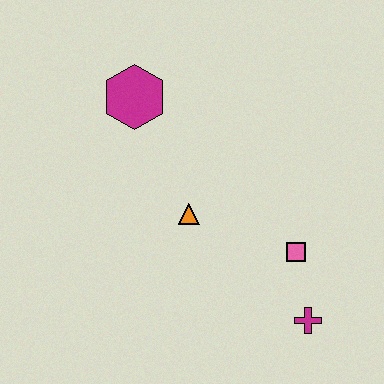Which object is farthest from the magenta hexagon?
The magenta cross is farthest from the magenta hexagon.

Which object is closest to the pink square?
The magenta cross is closest to the pink square.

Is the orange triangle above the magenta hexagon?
No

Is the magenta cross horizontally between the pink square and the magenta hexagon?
No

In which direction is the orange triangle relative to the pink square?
The orange triangle is to the left of the pink square.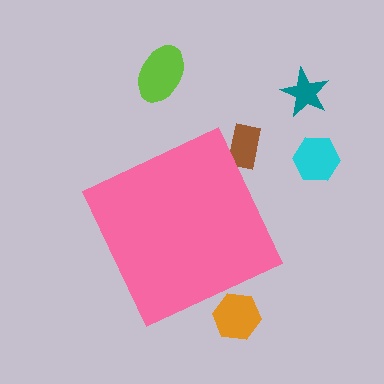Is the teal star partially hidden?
No, the teal star is fully visible.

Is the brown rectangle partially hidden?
Yes, the brown rectangle is partially hidden behind the pink diamond.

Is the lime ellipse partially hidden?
No, the lime ellipse is fully visible.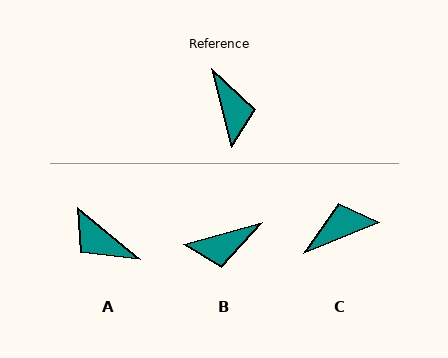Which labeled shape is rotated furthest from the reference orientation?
A, about 144 degrees away.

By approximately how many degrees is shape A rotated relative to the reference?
Approximately 144 degrees clockwise.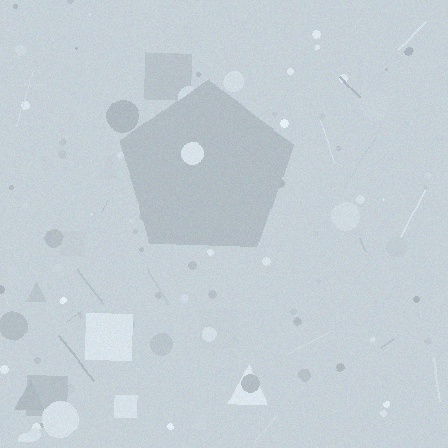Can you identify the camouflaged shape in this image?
The camouflaged shape is a pentagon.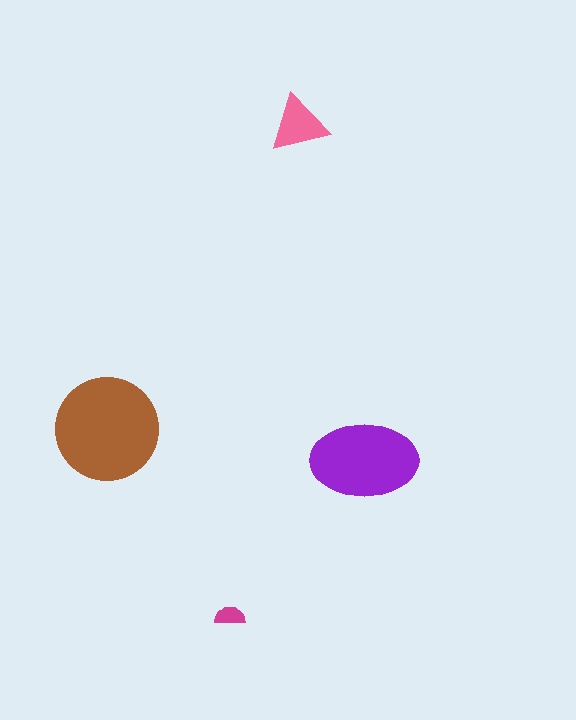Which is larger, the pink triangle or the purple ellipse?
The purple ellipse.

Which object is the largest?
The brown circle.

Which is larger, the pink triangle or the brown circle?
The brown circle.